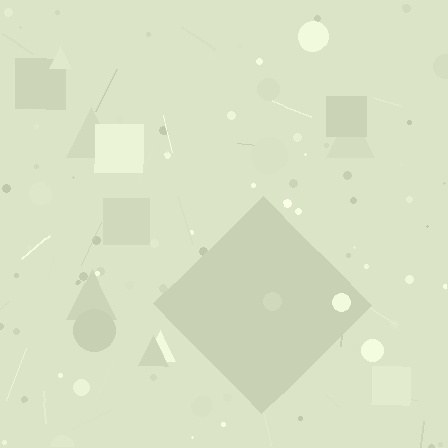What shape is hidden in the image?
A diamond is hidden in the image.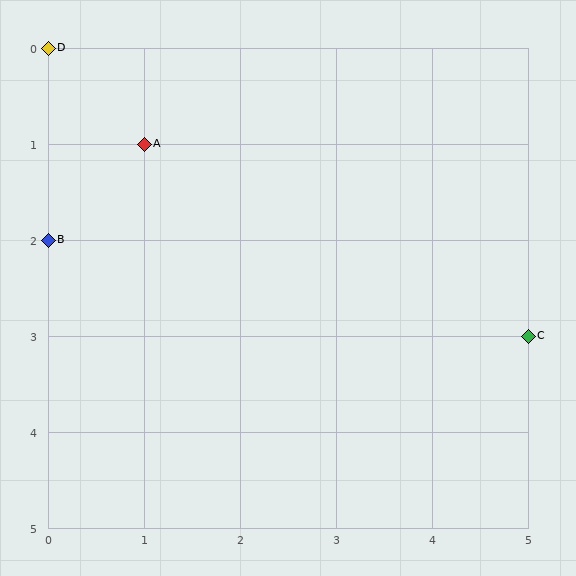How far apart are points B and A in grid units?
Points B and A are 1 column and 1 row apart (about 1.4 grid units diagonally).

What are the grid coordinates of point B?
Point B is at grid coordinates (0, 2).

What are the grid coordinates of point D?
Point D is at grid coordinates (0, 0).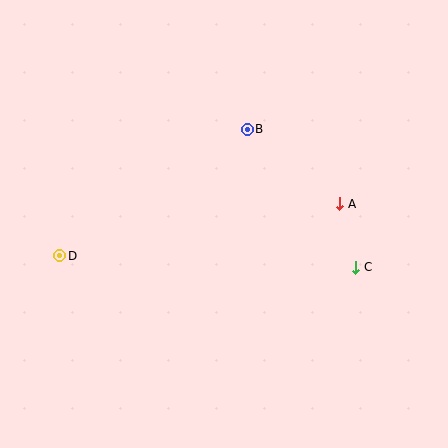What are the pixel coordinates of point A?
Point A is at (340, 204).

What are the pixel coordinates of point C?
Point C is at (356, 268).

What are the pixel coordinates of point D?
Point D is at (60, 256).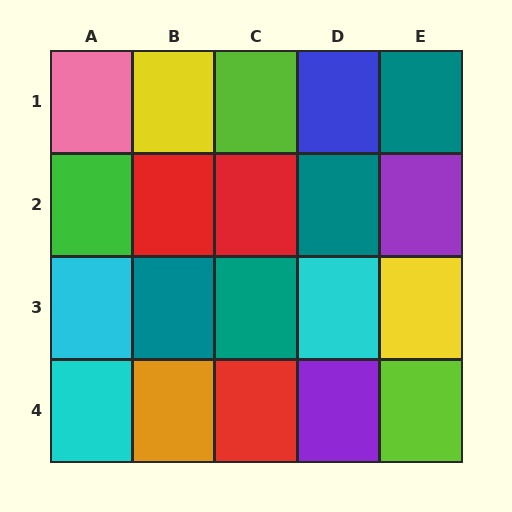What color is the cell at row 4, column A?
Cyan.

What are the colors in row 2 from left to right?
Green, red, red, teal, purple.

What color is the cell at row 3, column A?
Cyan.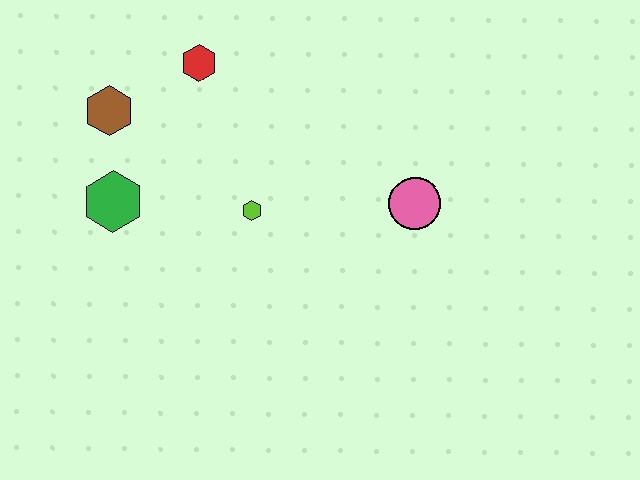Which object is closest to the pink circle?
The lime hexagon is closest to the pink circle.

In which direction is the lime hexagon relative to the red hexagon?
The lime hexagon is below the red hexagon.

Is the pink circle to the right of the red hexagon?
Yes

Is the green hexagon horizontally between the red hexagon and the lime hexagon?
No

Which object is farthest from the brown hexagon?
The pink circle is farthest from the brown hexagon.